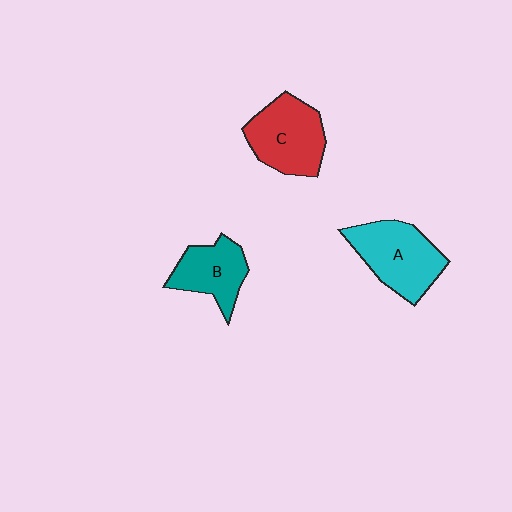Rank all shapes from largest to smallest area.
From largest to smallest: A (cyan), C (red), B (teal).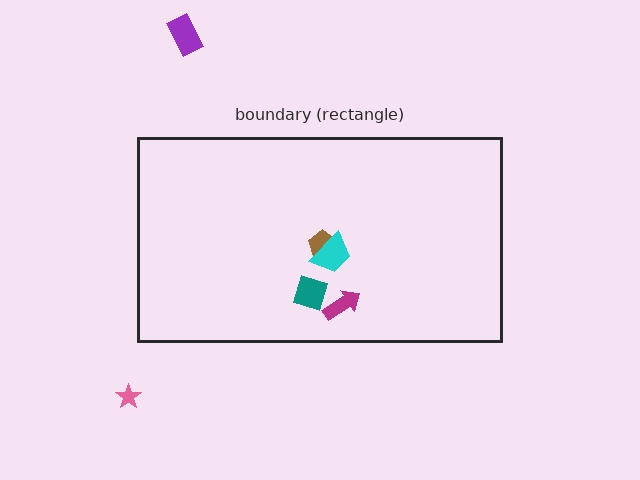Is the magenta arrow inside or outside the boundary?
Inside.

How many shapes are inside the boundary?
4 inside, 2 outside.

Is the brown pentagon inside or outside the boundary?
Inside.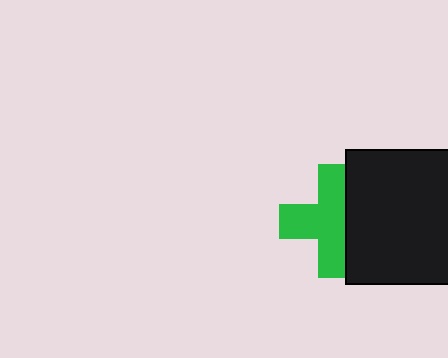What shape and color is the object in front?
The object in front is a black rectangle.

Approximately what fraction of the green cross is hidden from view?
Roughly 34% of the green cross is hidden behind the black rectangle.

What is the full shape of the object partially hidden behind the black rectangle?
The partially hidden object is a green cross.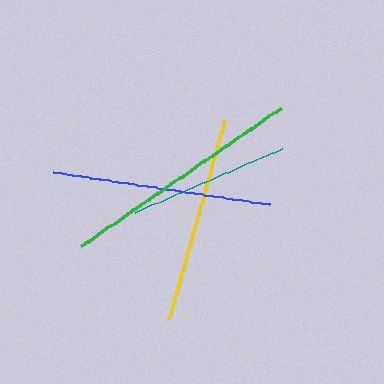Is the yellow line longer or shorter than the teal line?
The yellow line is longer than the teal line.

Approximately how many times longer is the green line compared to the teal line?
The green line is approximately 1.5 times the length of the teal line.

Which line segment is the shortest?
The teal line is the shortest at approximately 160 pixels.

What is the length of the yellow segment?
The yellow segment is approximately 207 pixels long.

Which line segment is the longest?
The green line is the longest at approximately 243 pixels.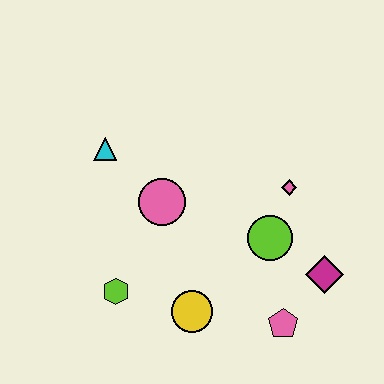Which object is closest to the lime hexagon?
The yellow circle is closest to the lime hexagon.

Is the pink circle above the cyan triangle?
No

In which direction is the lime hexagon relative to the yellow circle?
The lime hexagon is to the left of the yellow circle.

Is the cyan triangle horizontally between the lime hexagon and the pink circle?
No